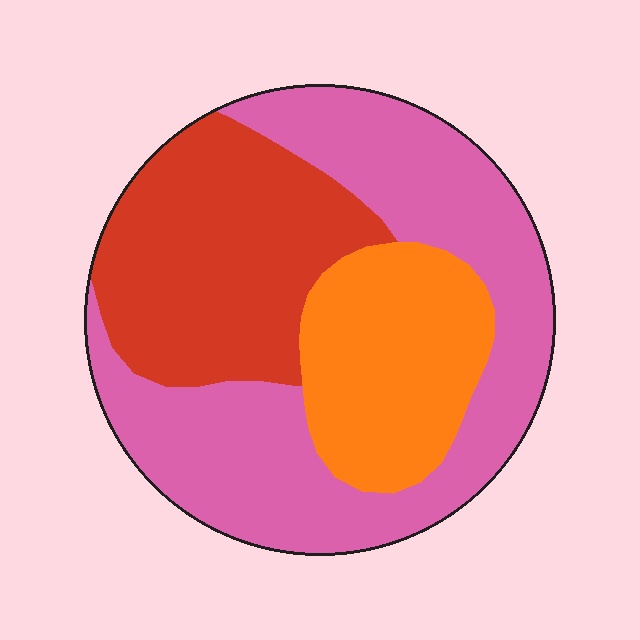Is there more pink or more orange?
Pink.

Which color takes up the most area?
Pink, at roughly 50%.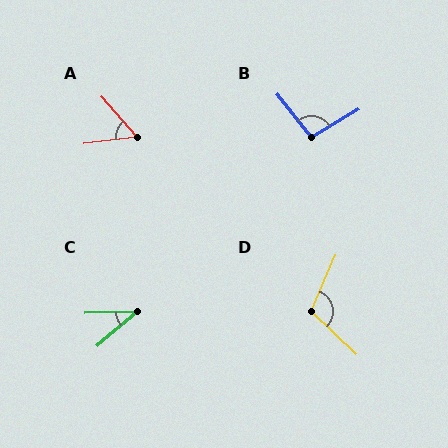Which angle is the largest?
D, at approximately 111 degrees.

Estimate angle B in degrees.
Approximately 98 degrees.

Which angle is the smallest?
C, at approximately 39 degrees.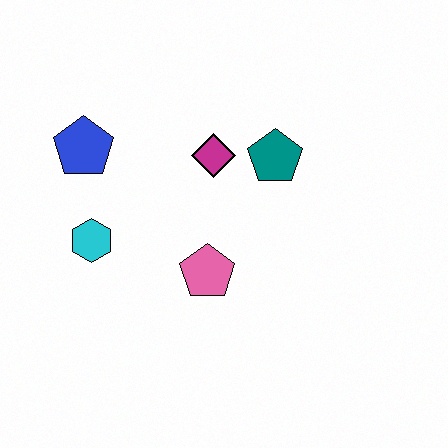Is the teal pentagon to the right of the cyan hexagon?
Yes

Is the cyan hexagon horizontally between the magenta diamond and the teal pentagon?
No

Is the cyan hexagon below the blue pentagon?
Yes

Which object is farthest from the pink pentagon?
The blue pentagon is farthest from the pink pentagon.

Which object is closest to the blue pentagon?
The cyan hexagon is closest to the blue pentagon.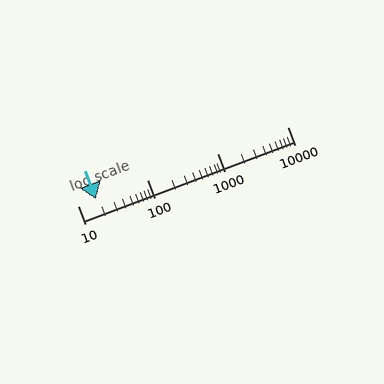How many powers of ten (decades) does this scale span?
The scale spans 3 decades, from 10 to 10000.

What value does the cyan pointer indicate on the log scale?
The pointer indicates approximately 18.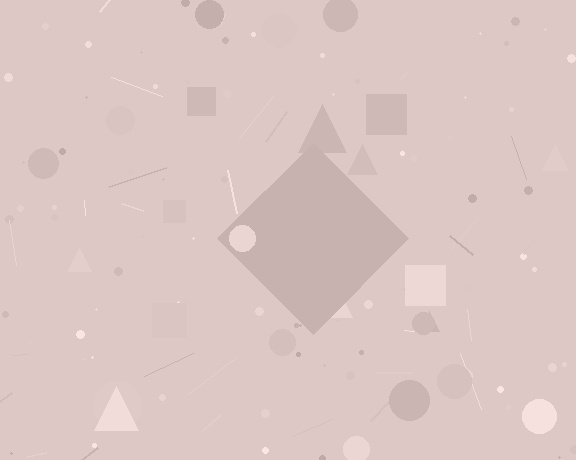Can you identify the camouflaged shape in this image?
The camouflaged shape is a diamond.